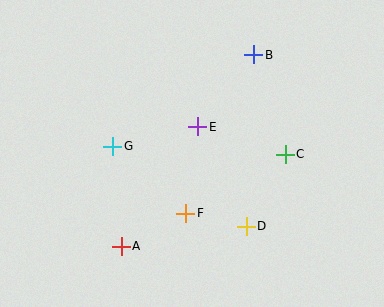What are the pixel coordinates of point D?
Point D is at (246, 226).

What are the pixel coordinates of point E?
Point E is at (198, 127).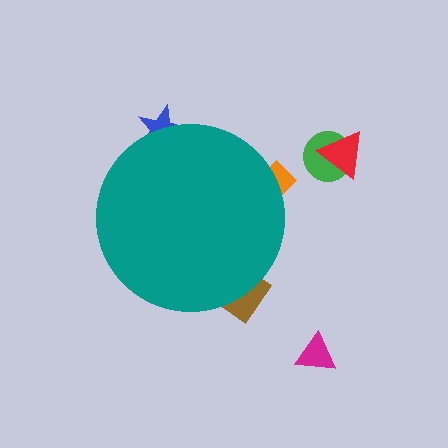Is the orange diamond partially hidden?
Yes, the orange diamond is partially hidden behind the teal circle.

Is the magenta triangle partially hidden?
No, the magenta triangle is fully visible.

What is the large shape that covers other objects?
A teal circle.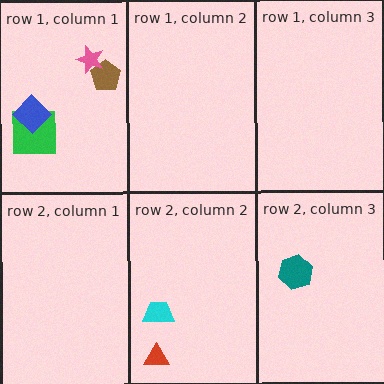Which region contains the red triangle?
The row 2, column 2 region.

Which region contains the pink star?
The row 1, column 1 region.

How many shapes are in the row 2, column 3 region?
1.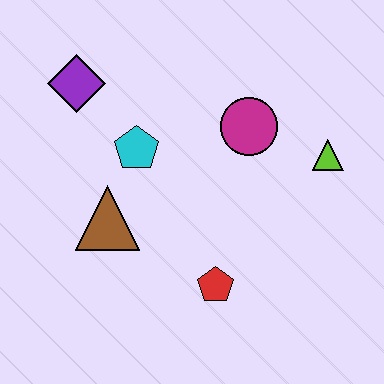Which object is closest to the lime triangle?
The magenta circle is closest to the lime triangle.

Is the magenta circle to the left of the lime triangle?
Yes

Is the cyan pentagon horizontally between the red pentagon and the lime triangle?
No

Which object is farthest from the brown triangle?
The lime triangle is farthest from the brown triangle.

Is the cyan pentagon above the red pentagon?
Yes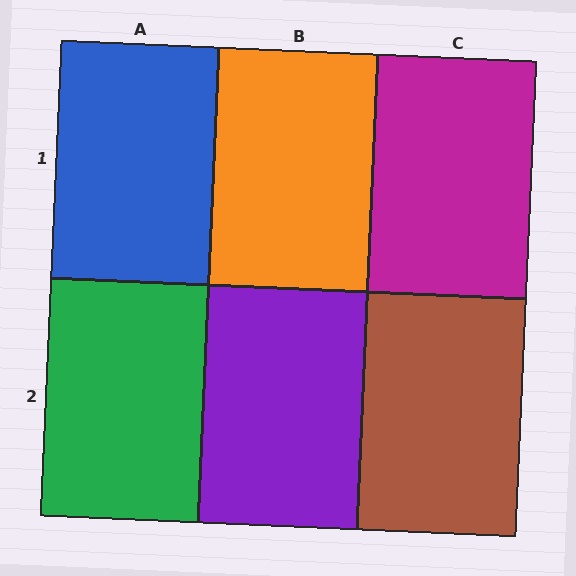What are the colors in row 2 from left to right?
Green, purple, brown.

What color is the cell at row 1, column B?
Orange.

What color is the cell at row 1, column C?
Magenta.